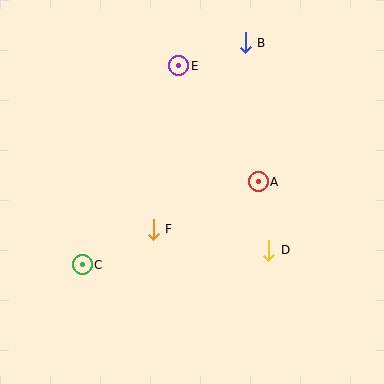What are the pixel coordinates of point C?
Point C is at (82, 265).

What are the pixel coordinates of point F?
Point F is at (153, 229).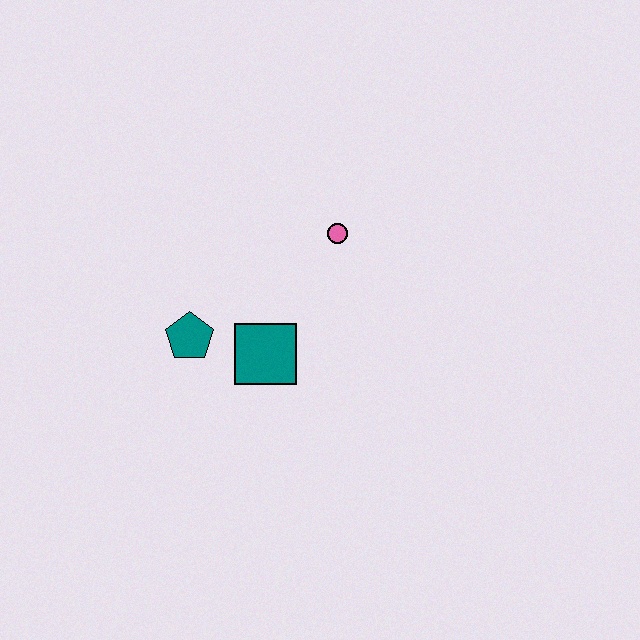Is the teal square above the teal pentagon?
No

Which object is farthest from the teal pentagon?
The pink circle is farthest from the teal pentagon.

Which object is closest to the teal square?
The teal pentagon is closest to the teal square.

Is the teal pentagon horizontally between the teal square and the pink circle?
No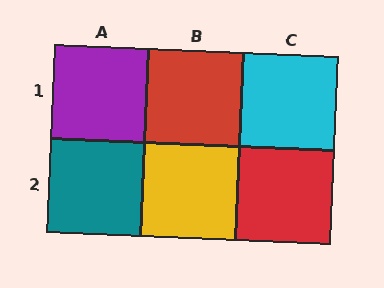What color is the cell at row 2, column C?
Red.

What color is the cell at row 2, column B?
Yellow.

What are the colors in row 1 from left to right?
Purple, red, cyan.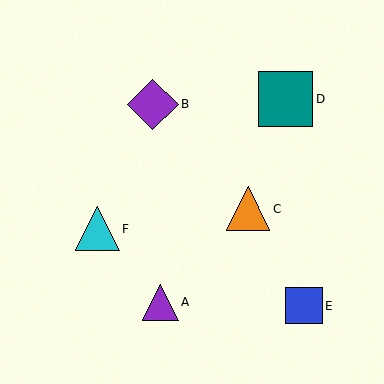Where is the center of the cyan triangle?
The center of the cyan triangle is at (97, 229).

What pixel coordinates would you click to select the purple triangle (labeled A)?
Click at (161, 302) to select the purple triangle A.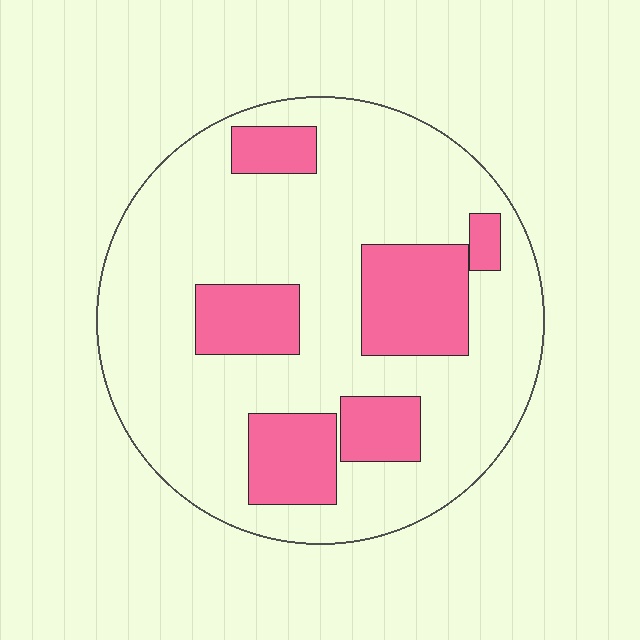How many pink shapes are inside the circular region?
6.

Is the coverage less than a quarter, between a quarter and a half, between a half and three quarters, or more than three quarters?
Less than a quarter.